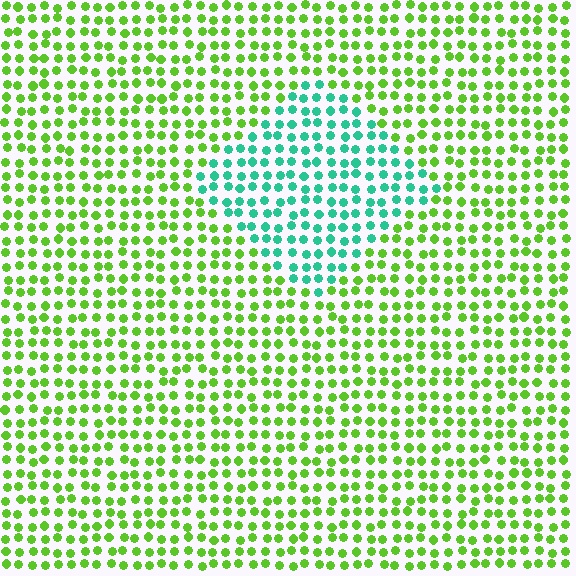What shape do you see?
I see a diamond.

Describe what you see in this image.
The image is filled with small lime elements in a uniform arrangement. A diamond-shaped region is visible where the elements are tinted to a slightly different hue, forming a subtle color boundary.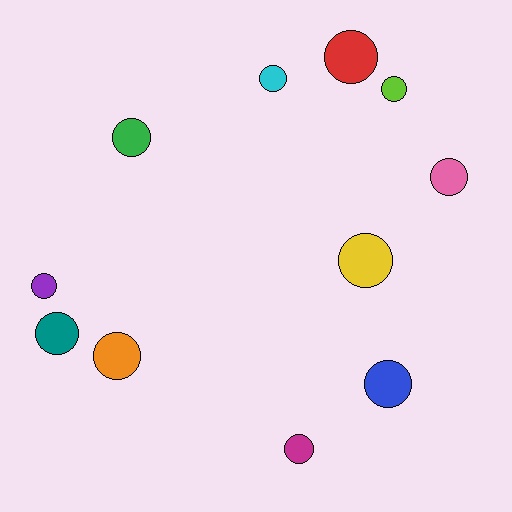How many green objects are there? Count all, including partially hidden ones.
There is 1 green object.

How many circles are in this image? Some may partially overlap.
There are 11 circles.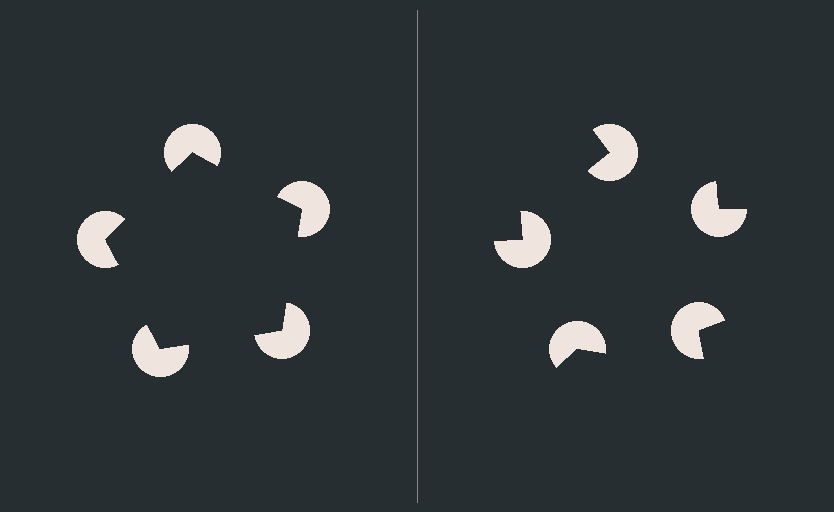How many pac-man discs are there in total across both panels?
10 — 5 on each side.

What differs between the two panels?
The pac-man discs are positioned identically on both sides; only the wedge orientations differ. On the left they align to a pentagon; on the right they are misaligned.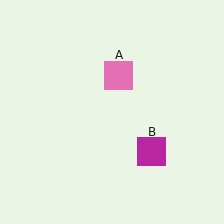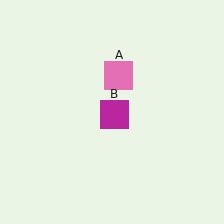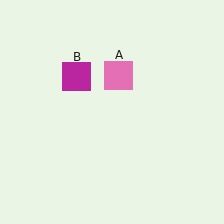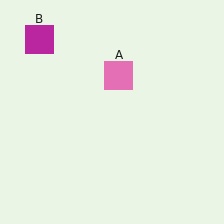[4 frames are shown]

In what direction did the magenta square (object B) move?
The magenta square (object B) moved up and to the left.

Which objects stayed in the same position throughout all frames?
Pink square (object A) remained stationary.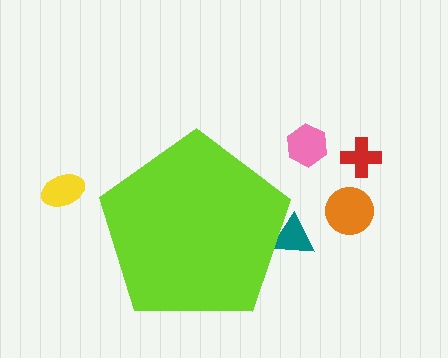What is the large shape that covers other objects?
A lime pentagon.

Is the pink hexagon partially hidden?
No, the pink hexagon is fully visible.